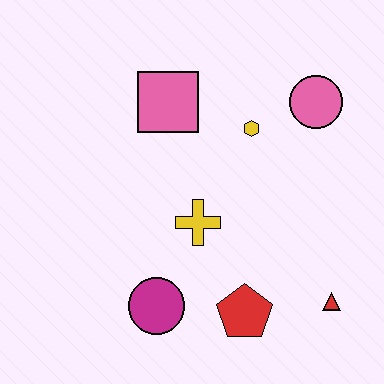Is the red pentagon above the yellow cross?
No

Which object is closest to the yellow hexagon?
The pink circle is closest to the yellow hexagon.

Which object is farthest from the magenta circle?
The pink circle is farthest from the magenta circle.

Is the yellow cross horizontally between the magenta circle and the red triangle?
Yes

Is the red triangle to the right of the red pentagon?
Yes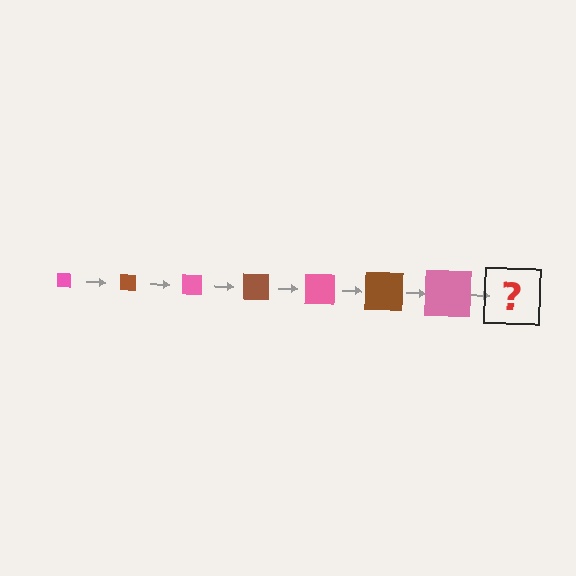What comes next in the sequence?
The next element should be a brown square, larger than the previous one.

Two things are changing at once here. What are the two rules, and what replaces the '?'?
The two rules are that the square grows larger each step and the color cycles through pink and brown. The '?' should be a brown square, larger than the previous one.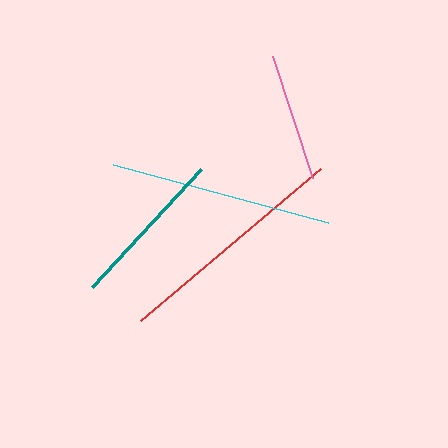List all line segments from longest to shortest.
From longest to shortest: red, cyan, teal, pink.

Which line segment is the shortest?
The pink line is the shortest at approximately 129 pixels.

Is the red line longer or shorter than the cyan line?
The red line is longer than the cyan line.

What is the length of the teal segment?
The teal segment is approximately 161 pixels long.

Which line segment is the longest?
The red line is the longest at approximately 236 pixels.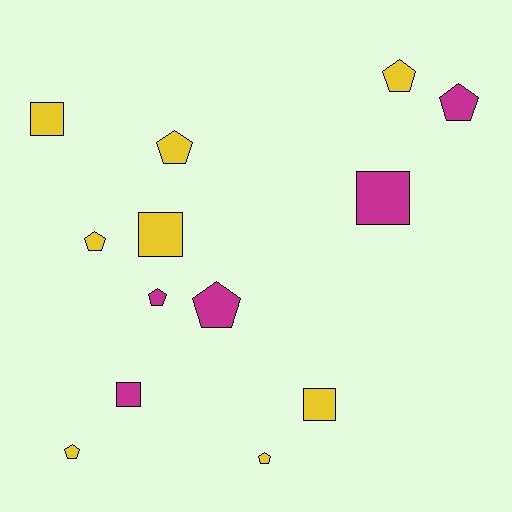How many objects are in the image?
There are 13 objects.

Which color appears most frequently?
Yellow, with 8 objects.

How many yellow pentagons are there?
There are 5 yellow pentagons.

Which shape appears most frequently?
Pentagon, with 8 objects.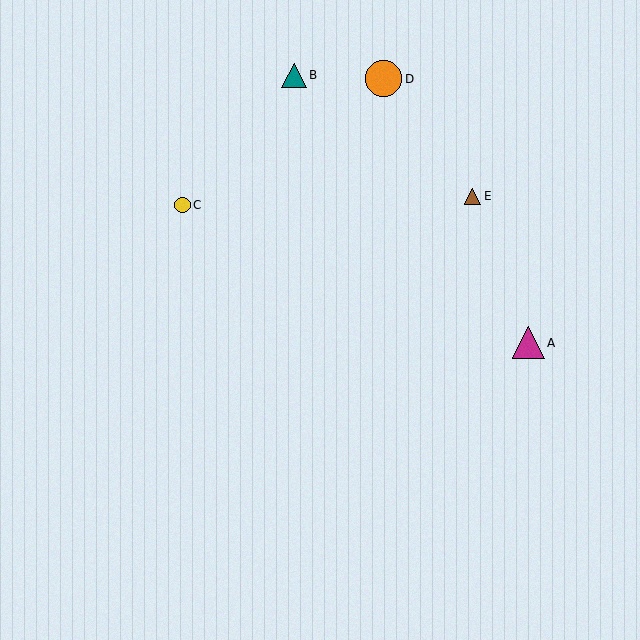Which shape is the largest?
The orange circle (labeled D) is the largest.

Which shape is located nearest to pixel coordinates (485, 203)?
The brown triangle (labeled E) at (473, 196) is nearest to that location.